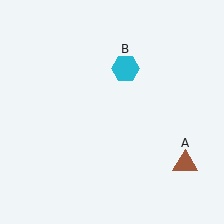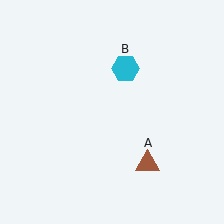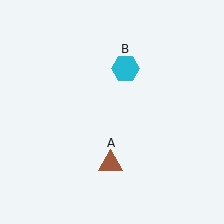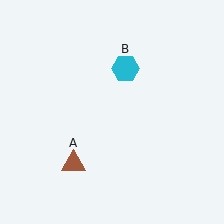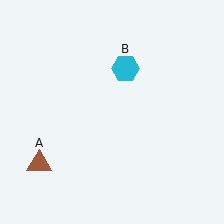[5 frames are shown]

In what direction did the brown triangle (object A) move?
The brown triangle (object A) moved left.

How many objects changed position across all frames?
1 object changed position: brown triangle (object A).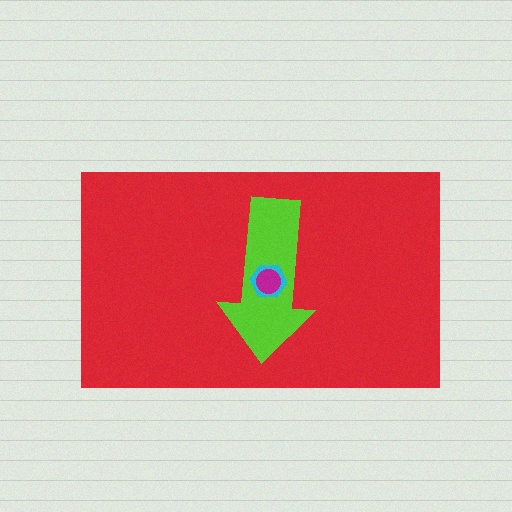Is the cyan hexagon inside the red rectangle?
Yes.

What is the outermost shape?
The red rectangle.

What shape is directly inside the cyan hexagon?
The magenta circle.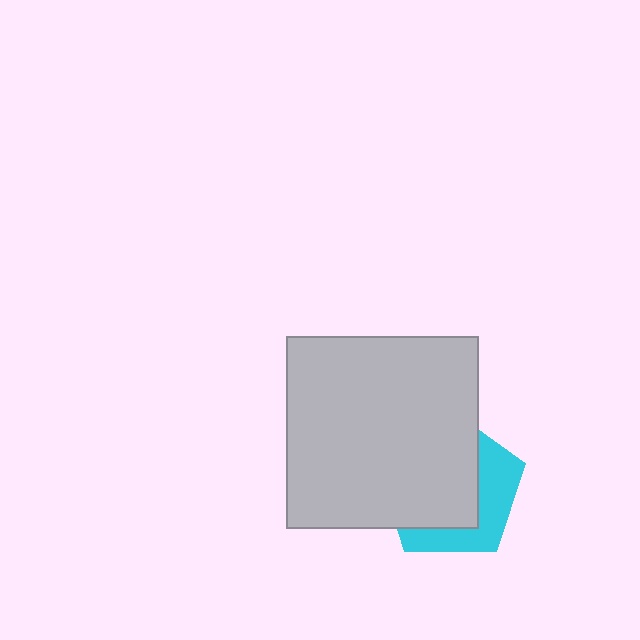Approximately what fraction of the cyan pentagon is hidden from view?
Roughly 64% of the cyan pentagon is hidden behind the light gray square.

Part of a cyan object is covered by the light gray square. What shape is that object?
It is a pentagon.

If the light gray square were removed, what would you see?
You would see the complete cyan pentagon.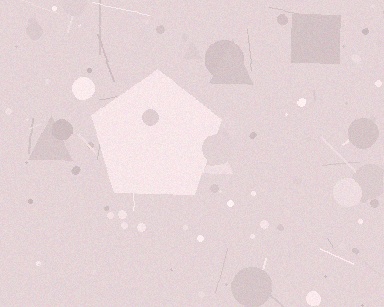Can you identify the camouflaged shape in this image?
The camouflaged shape is a pentagon.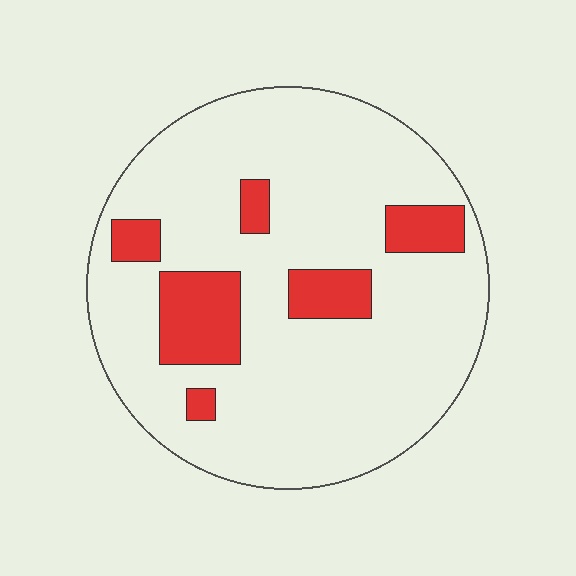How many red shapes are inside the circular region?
6.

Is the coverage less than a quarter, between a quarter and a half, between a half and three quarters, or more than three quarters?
Less than a quarter.